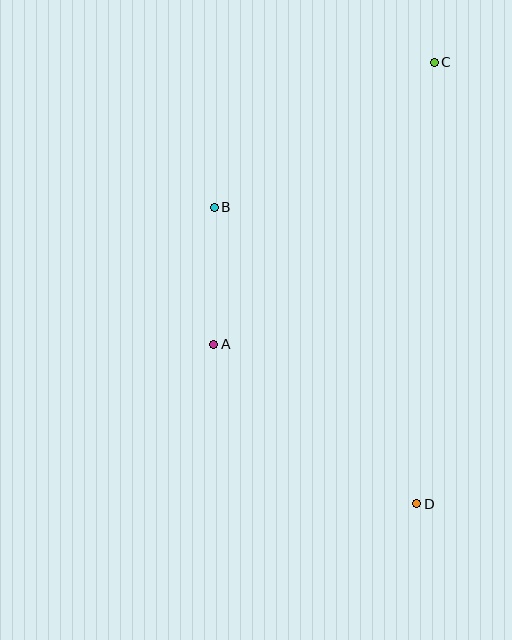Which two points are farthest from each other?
Points C and D are farthest from each other.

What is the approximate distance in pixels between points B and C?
The distance between B and C is approximately 263 pixels.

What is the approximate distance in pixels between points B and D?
The distance between B and D is approximately 359 pixels.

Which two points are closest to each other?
Points A and B are closest to each other.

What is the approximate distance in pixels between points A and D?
The distance between A and D is approximately 258 pixels.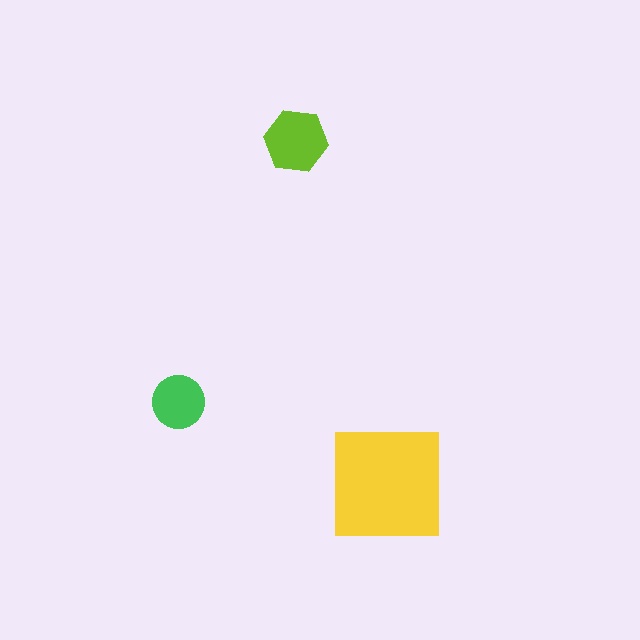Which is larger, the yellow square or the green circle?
The yellow square.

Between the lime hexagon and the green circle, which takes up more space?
The lime hexagon.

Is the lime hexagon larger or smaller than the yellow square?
Smaller.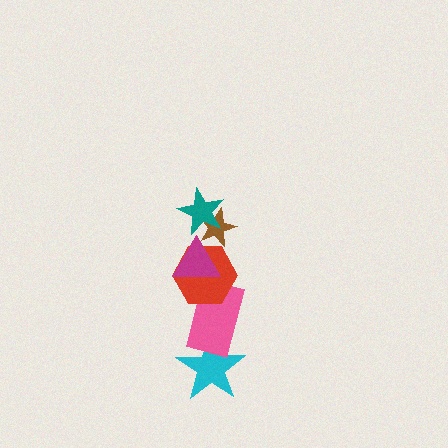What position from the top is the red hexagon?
The red hexagon is 4th from the top.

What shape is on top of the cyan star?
The pink rectangle is on top of the cyan star.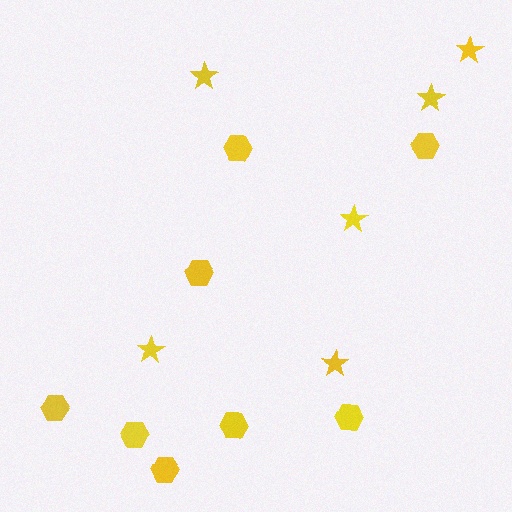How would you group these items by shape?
There are 2 groups: one group of stars (6) and one group of hexagons (8).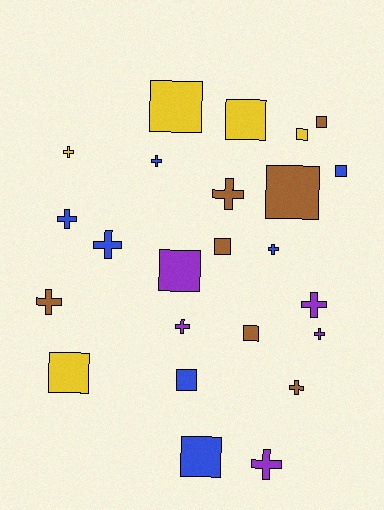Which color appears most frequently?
Brown, with 7 objects.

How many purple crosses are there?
There are 4 purple crosses.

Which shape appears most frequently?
Cross, with 12 objects.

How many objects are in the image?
There are 24 objects.